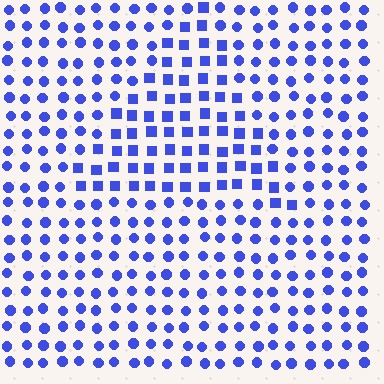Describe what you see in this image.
The image is filled with small blue elements arranged in a uniform grid. A triangle-shaped region contains squares, while the surrounding area contains circles. The boundary is defined purely by the change in element shape.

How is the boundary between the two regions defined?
The boundary is defined by a change in element shape: squares inside vs. circles outside. All elements share the same color and spacing.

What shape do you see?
I see a triangle.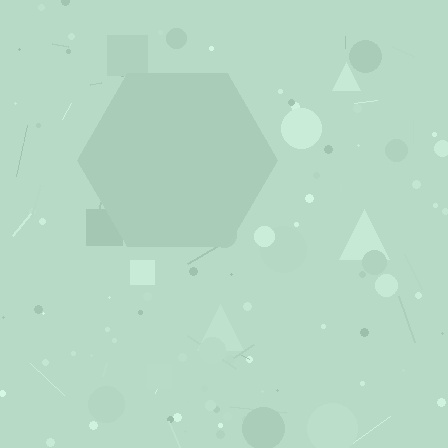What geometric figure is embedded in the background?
A hexagon is embedded in the background.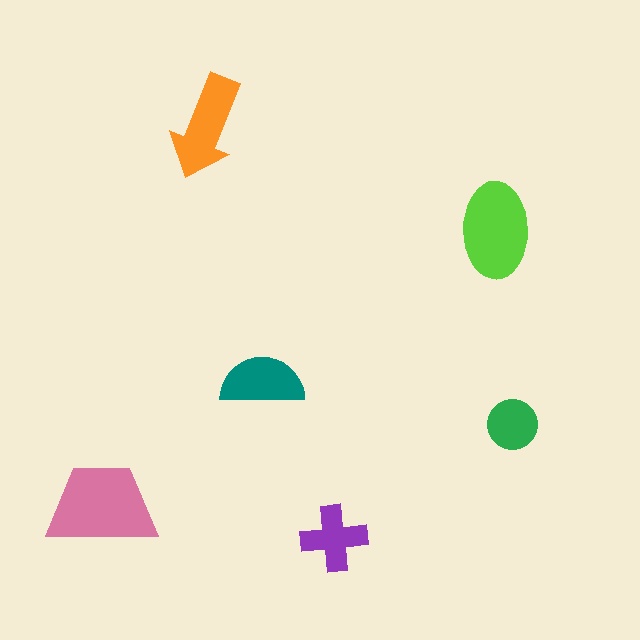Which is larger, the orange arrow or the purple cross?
The orange arrow.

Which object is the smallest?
The green circle.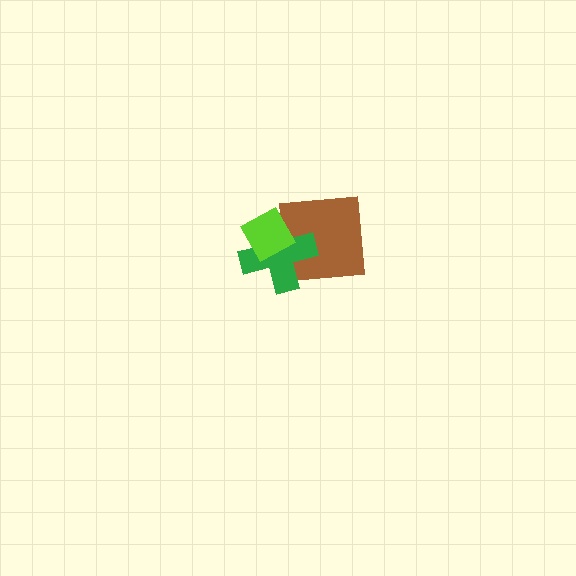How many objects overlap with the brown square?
2 objects overlap with the brown square.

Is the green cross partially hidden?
Yes, it is partially covered by another shape.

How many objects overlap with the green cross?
2 objects overlap with the green cross.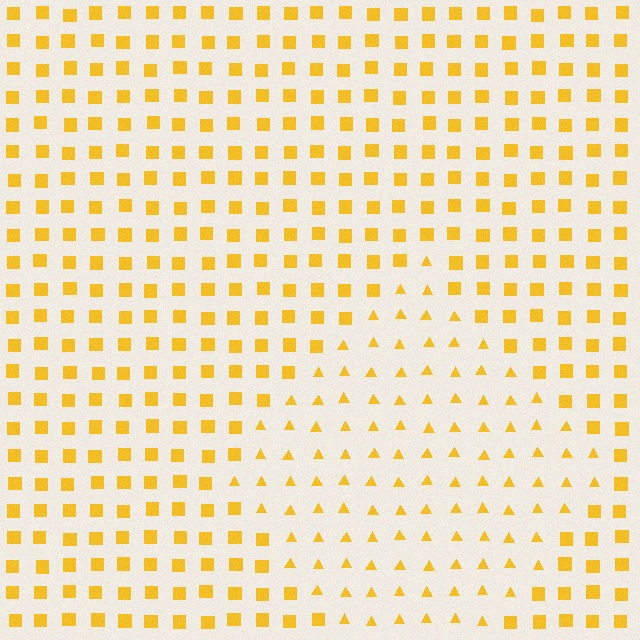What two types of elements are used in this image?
The image uses triangles inside the diamond region and squares outside it.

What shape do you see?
I see a diamond.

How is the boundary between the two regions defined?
The boundary is defined by a change in element shape: triangles inside vs. squares outside. All elements share the same color and spacing.